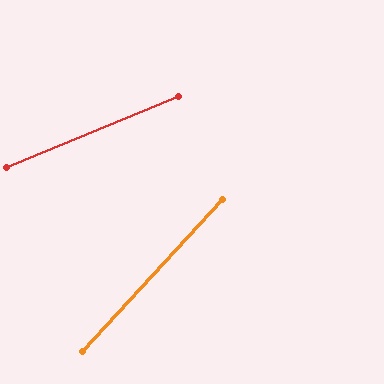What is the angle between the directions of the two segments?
Approximately 25 degrees.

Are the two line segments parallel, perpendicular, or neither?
Neither parallel nor perpendicular — they differ by about 25°.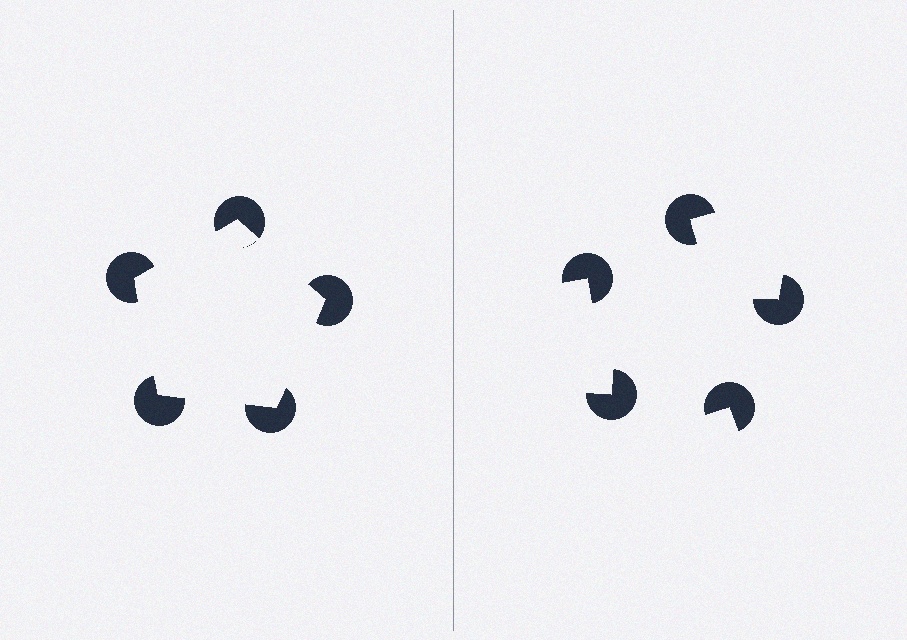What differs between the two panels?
The pac-man discs are positioned identically on both sides; only the wedge orientations differ. On the left they align to a pentagon; on the right they are misaligned.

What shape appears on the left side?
An illusory pentagon.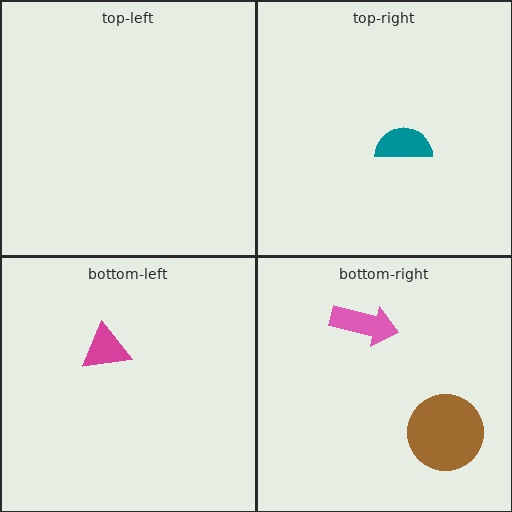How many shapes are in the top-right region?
1.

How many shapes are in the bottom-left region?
1.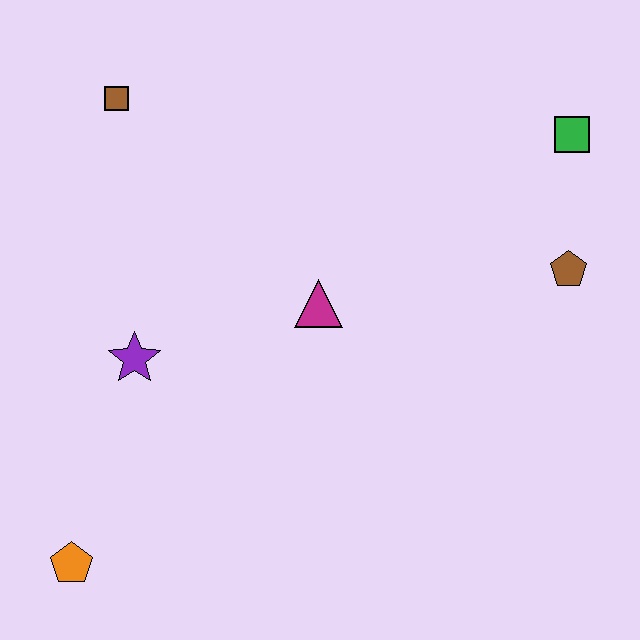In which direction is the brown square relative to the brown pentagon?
The brown square is to the left of the brown pentagon.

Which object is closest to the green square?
The brown pentagon is closest to the green square.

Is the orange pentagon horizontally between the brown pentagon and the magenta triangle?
No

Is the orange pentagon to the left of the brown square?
Yes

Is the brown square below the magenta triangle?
No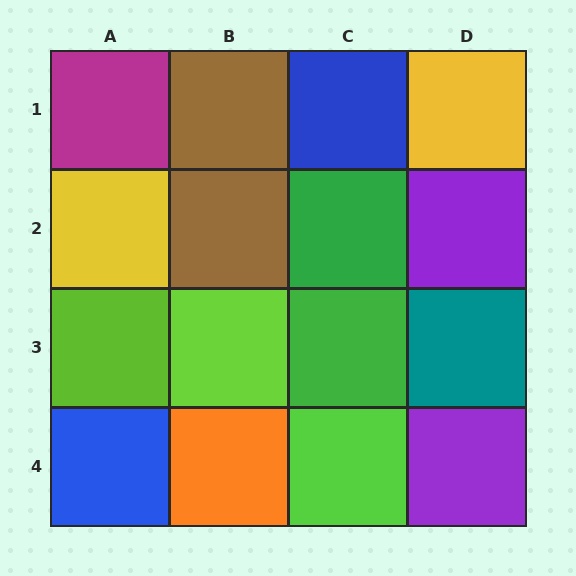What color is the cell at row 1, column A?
Magenta.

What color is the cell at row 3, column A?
Lime.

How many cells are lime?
3 cells are lime.